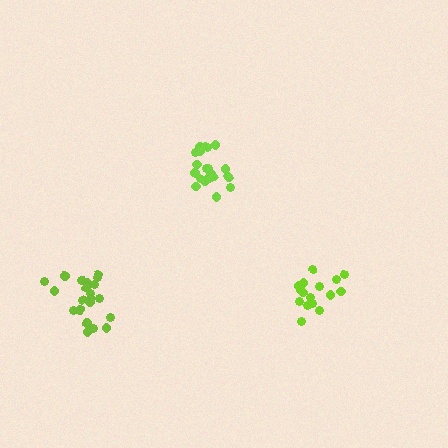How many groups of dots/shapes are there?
There are 3 groups.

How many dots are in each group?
Group 1: 16 dots, Group 2: 21 dots, Group 3: 20 dots (57 total).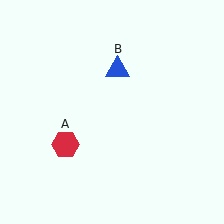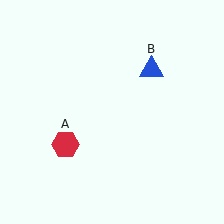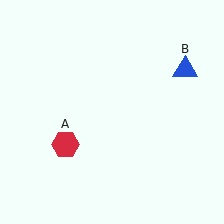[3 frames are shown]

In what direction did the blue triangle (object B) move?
The blue triangle (object B) moved right.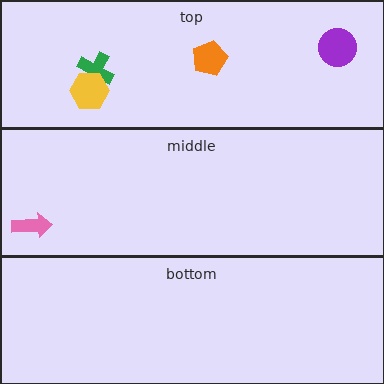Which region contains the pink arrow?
The middle region.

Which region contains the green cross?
The top region.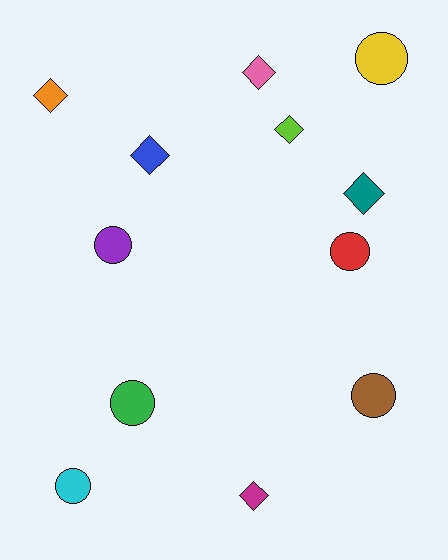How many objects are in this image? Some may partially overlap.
There are 12 objects.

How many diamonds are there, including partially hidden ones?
There are 6 diamonds.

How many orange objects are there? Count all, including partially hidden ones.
There is 1 orange object.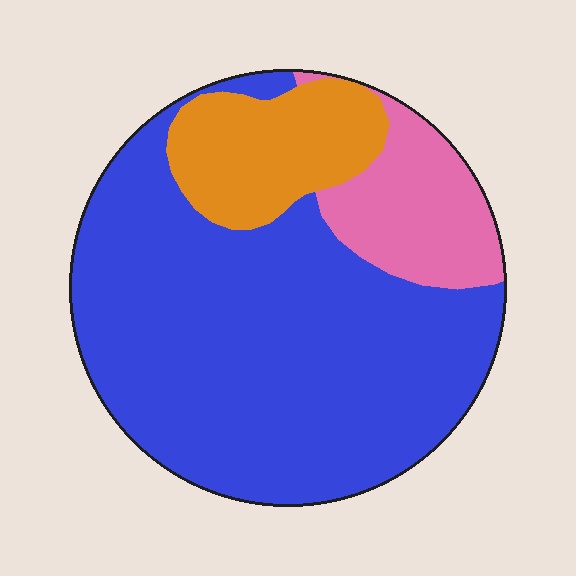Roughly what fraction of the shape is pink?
Pink covers 15% of the shape.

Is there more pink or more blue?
Blue.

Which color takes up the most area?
Blue, at roughly 70%.